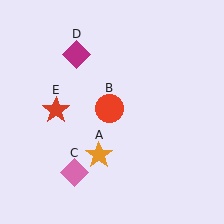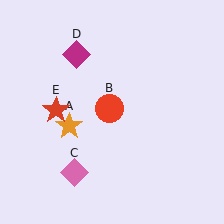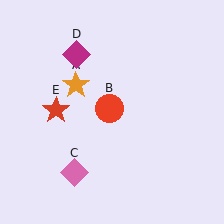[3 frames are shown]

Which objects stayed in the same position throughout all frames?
Red circle (object B) and pink diamond (object C) and magenta diamond (object D) and red star (object E) remained stationary.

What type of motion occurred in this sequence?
The orange star (object A) rotated clockwise around the center of the scene.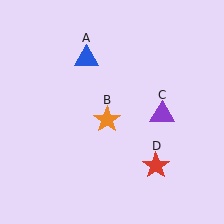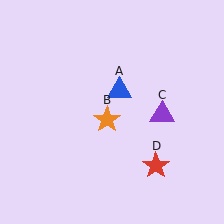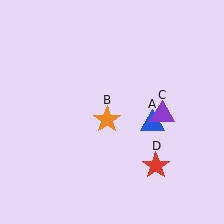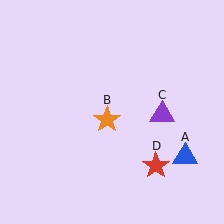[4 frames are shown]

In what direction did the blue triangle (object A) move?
The blue triangle (object A) moved down and to the right.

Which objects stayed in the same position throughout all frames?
Orange star (object B) and purple triangle (object C) and red star (object D) remained stationary.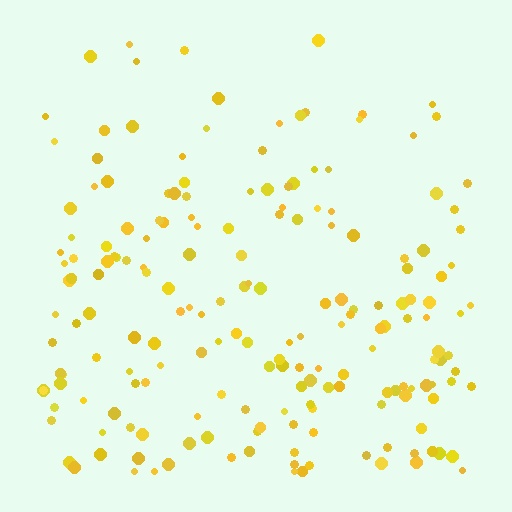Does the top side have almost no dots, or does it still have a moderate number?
Still a moderate number, just noticeably fewer than the bottom.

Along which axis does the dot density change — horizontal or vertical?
Vertical.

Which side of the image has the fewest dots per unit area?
The top.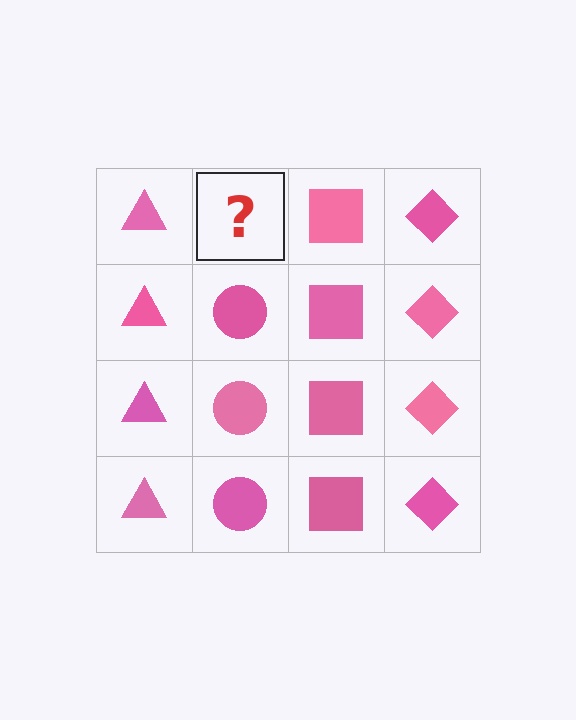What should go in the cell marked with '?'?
The missing cell should contain a pink circle.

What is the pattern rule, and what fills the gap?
The rule is that each column has a consistent shape. The gap should be filled with a pink circle.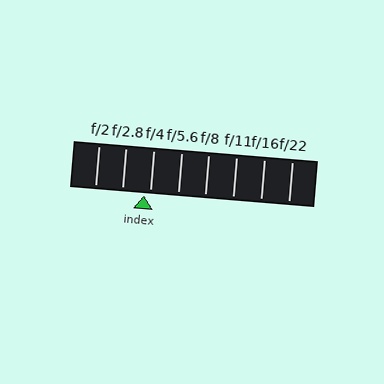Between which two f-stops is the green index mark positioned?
The index mark is between f/2.8 and f/4.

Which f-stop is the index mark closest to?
The index mark is closest to f/4.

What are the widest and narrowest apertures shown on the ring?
The widest aperture shown is f/2 and the narrowest is f/22.